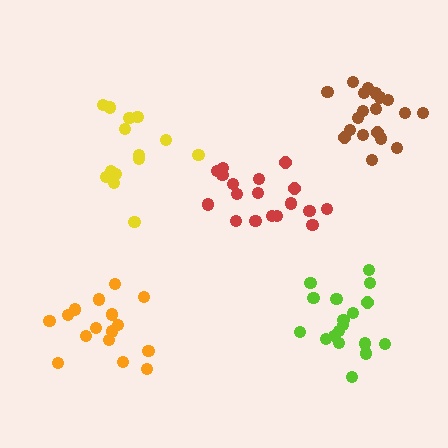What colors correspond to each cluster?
The clusters are colored: lime, red, orange, yellow, brown.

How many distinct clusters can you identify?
There are 5 distinct clusters.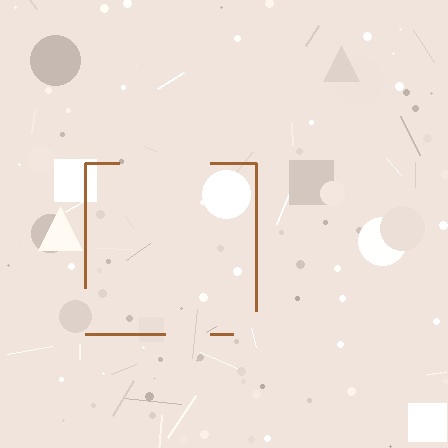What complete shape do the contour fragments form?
The contour fragments form a square.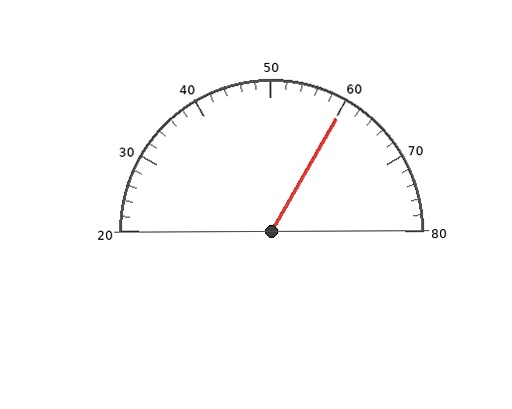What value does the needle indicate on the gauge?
The needle indicates approximately 60.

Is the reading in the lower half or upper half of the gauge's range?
The reading is in the upper half of the range (20 to 80).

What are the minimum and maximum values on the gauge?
The gauge ranges from 20 to 80.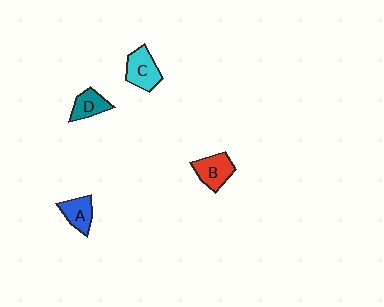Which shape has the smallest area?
Shape D (teal).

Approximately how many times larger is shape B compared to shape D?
Approximately 1.3 times.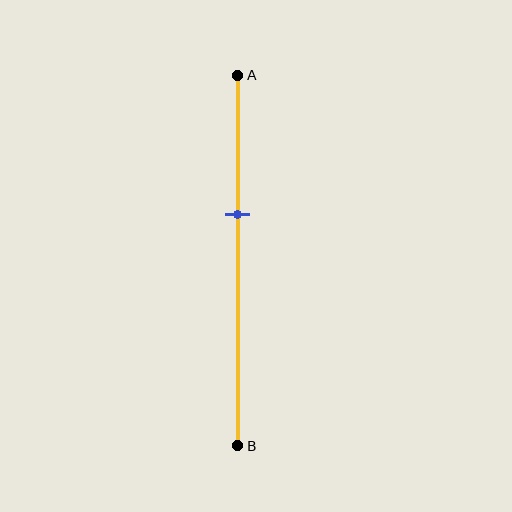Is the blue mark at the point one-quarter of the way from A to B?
No, the mark is at about 40% from A, not at the 25% one-quarter point.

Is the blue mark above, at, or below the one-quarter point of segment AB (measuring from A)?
The blue mark is below the one-quarter point of segment AB.